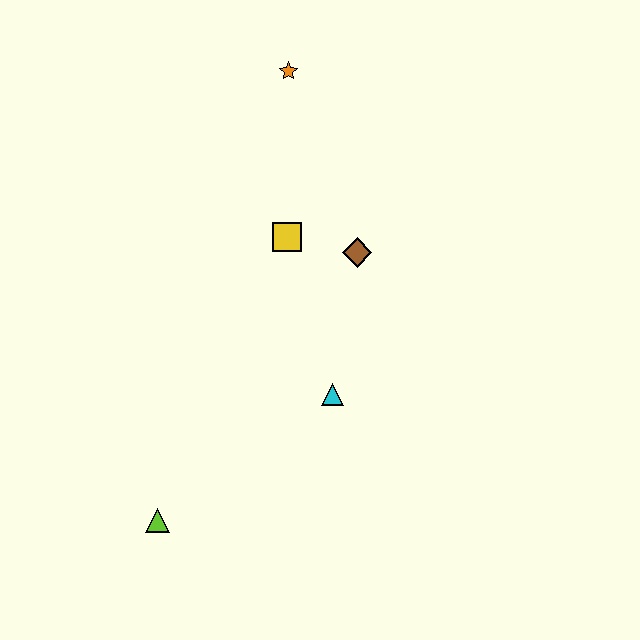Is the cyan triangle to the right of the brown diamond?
No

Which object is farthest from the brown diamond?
The lime triangle is farthest from the brown diamond.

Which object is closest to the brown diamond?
The yellow square is closest to the brown diamond.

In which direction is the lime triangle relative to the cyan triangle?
The lime triangle is to the left of the cyan triangle.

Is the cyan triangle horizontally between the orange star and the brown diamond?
Yes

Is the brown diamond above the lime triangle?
Yes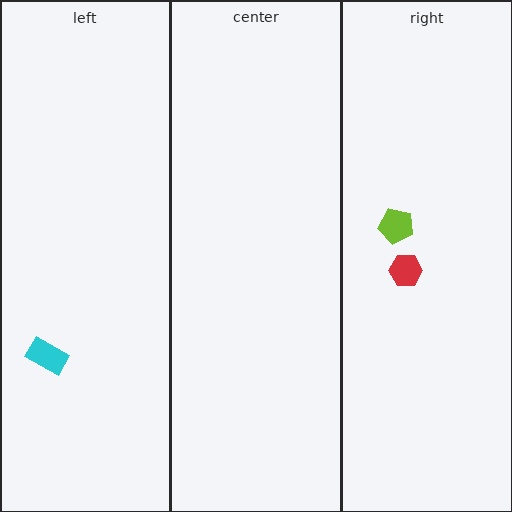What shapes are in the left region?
The cyan rectangle.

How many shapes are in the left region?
1.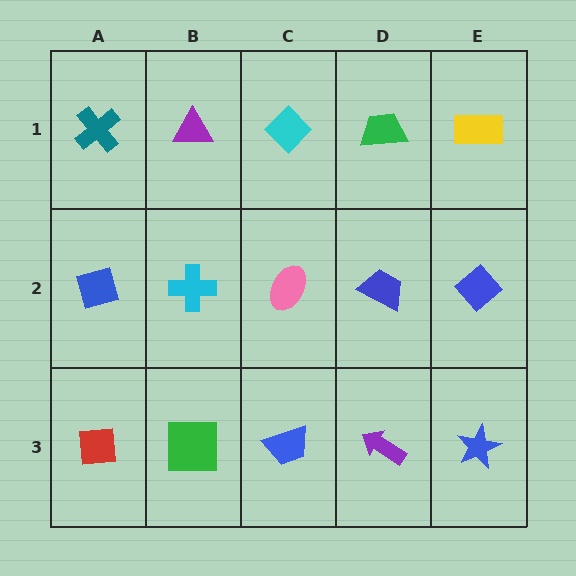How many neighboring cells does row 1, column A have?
2.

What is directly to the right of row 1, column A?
A purple triangle.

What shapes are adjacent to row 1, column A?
A blue diamond (row 2, column A), a purple triangle (row 1, column B).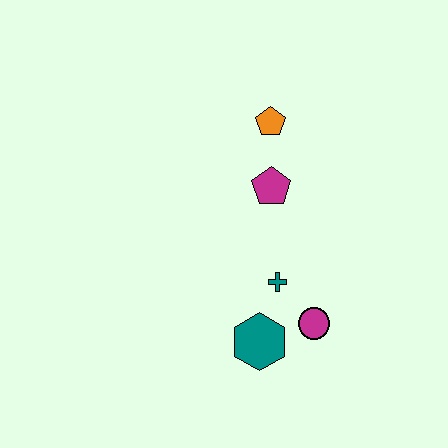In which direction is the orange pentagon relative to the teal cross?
The orange pentagon is above the teal cross.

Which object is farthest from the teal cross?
The orange pentagon is farthest from the teal cross.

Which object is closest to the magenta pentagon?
The orange pentagon is closest to the magenta pentagon.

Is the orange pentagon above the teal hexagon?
Yes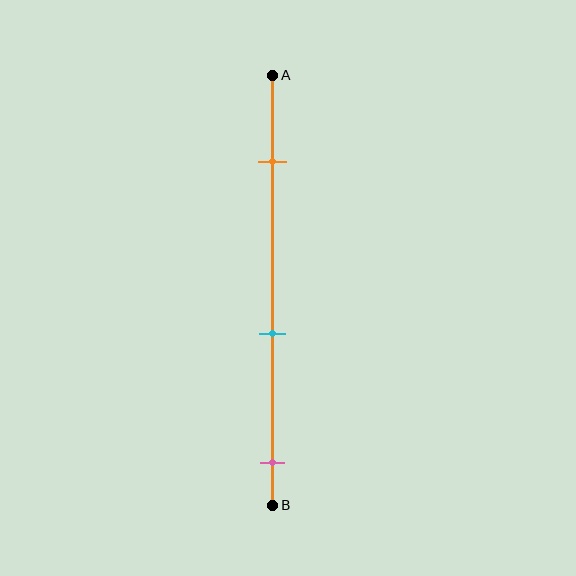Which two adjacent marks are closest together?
The cyan and pink marks are the closest adjacent pair.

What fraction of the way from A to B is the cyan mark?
The cyan mark is approximately 60% (0.6) of the way from A to B.